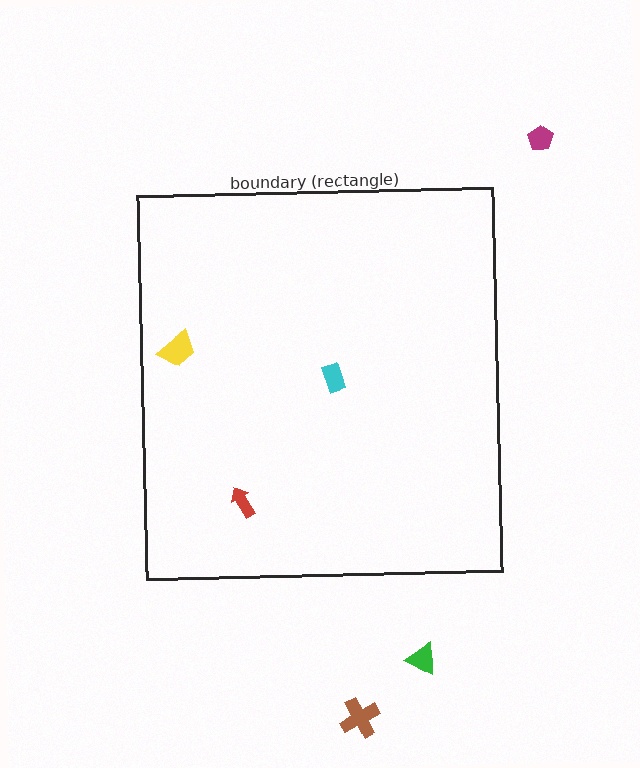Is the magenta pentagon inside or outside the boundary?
Outside.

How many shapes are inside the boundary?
3 inside, 3 outside.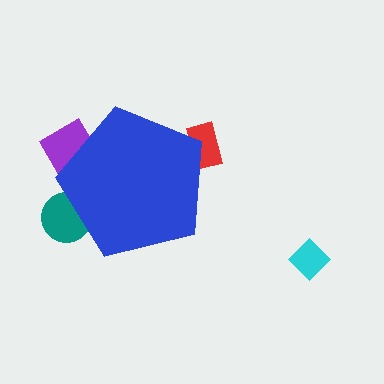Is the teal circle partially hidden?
Yes, the teal circle is partially hidden behind the blue pentagon.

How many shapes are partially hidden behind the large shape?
3 shapes are partially hidden.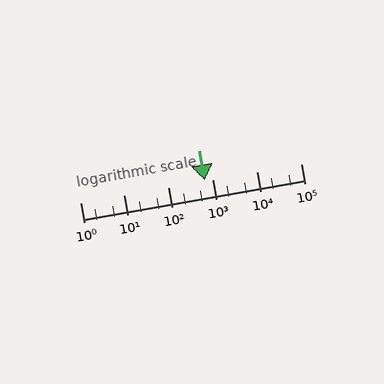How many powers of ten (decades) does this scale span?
The scale spans 5 decades, from 1 to 100000.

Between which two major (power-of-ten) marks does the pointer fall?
The pointer is between 100 and 1000.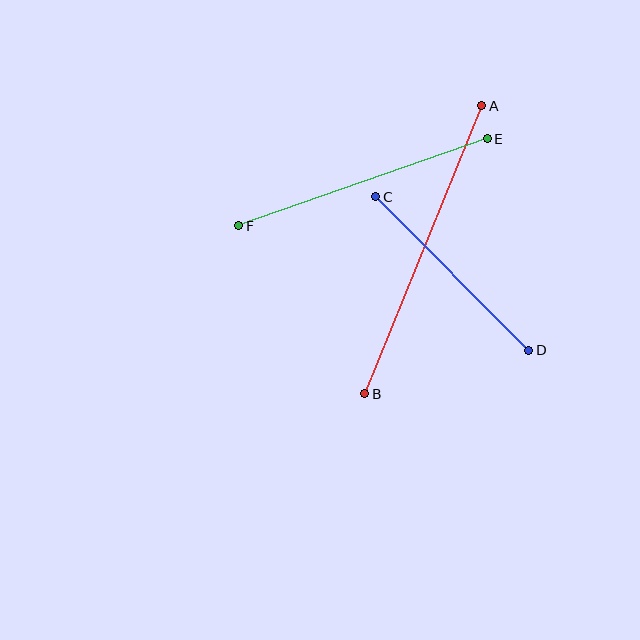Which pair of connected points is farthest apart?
Points A and B are farthest apart.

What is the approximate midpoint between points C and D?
The midpoint is at approximately (452, 274) pixels.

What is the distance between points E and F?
The distance is approximately 263 pixels.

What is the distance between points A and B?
The distance is approximately 311 pixels.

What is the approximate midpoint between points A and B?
The midpoint is at approximately (423, 250) pixels.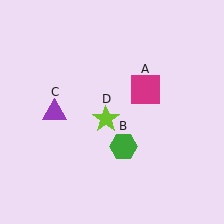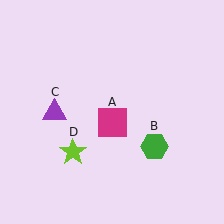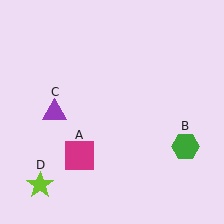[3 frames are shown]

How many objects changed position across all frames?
3 objects changed position: magenta square (object A), green hexagon (object B), lime star (object D).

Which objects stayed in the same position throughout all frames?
Purple triangle (object C) remained stationary.